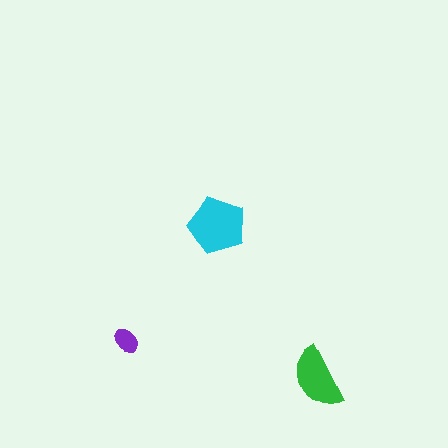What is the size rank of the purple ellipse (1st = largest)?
3rd.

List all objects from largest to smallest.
The cyan pentagon, the green semicircle, the purple ellipse.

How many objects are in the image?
There are 3 objects in the image.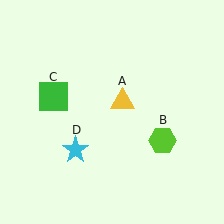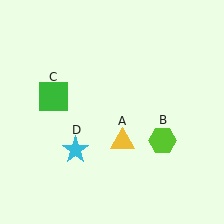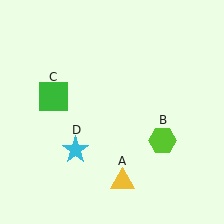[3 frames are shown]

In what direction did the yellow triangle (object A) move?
The yellow triangle (object A) moved down.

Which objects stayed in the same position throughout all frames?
Lime hexagon (object B) and green square (object C) and cyan star (object D) remained stationary.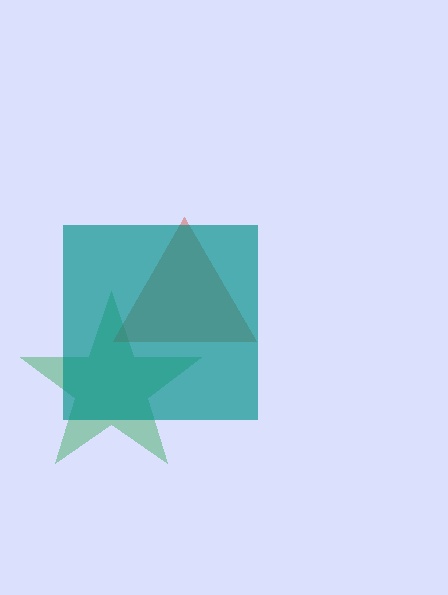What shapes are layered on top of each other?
The layered shapes are: a green star, a red triangle, a teal square.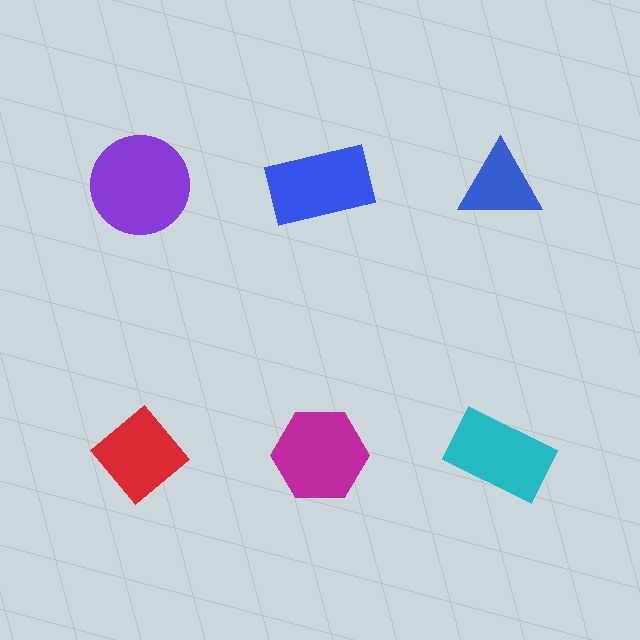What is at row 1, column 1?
A purple circle.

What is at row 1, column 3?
A blue triangle.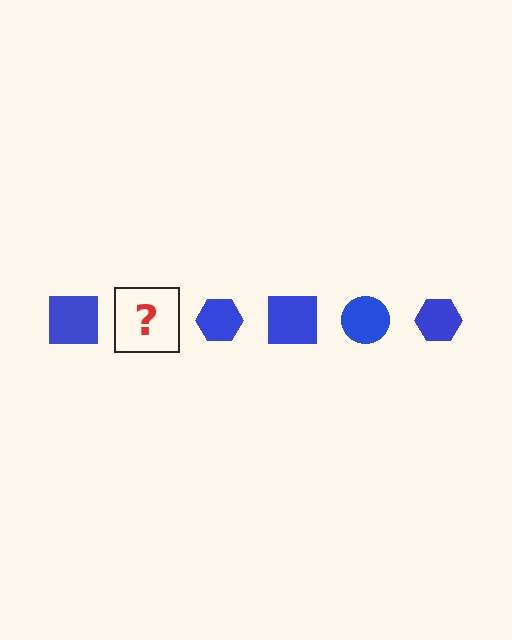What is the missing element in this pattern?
The missing element is a blue circle.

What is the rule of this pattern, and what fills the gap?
The rule is that the pattern cycles through square, circle, hexagon shapes in blue. The gap should be filled with a blue circle.